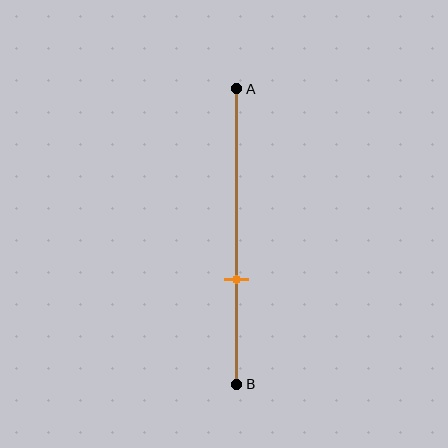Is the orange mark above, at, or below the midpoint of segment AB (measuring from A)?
The orange mark is below the midpoint of segment AB.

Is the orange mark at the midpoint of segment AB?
No, the mark is at about 65% from A, not at the 50% midpoint.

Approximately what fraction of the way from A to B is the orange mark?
The orange mark is approximately 65% of the way from A to B.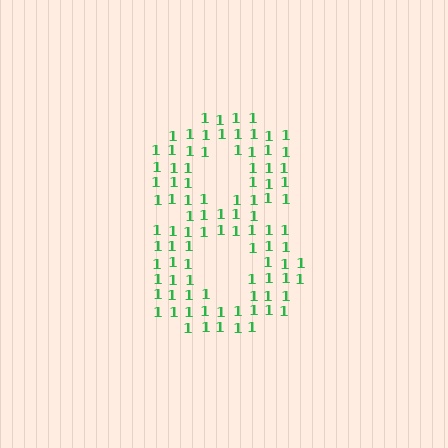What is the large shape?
The large shape is the digit 8.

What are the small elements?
The small elements are digit 1's.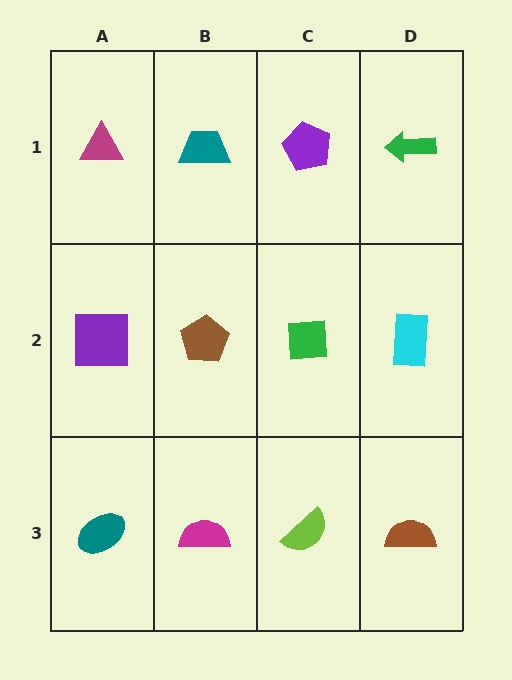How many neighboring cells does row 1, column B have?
3.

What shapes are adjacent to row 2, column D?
A green arrow (row 1, column D), a brown semicircle (row 3, column D), a green square (row 2, column C).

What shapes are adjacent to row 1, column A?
A purple square (row 2, column A), a teal trapezoid (row 1, column B).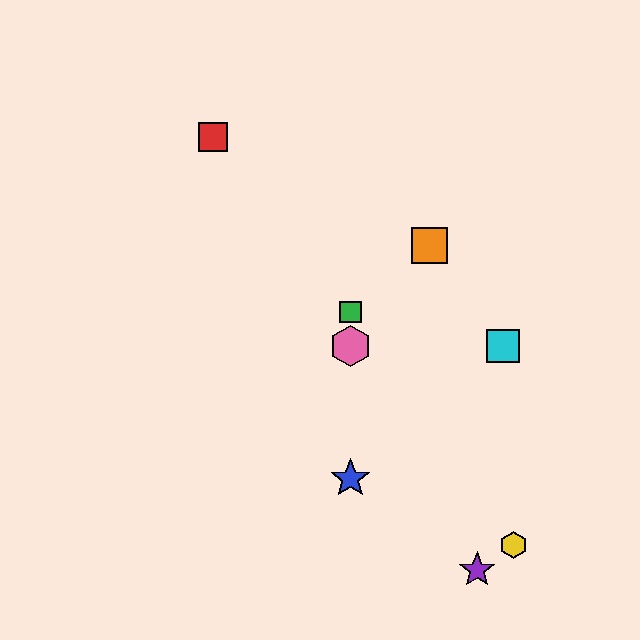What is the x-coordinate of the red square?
The red square is at x≈213.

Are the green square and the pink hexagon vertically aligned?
Yes, both are at x≈350.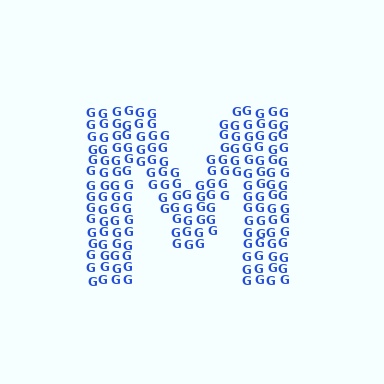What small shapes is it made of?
It is made of small letter G's.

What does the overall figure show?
The overall figure shows the letter M.